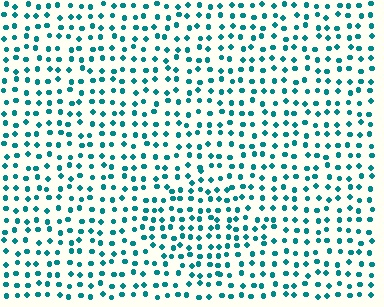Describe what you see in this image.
The image contains small teal elements arranged at two different densities. A diamond-shaped region is visible where the elements are more densely packed than the surrounding area.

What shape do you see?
I see a diamond.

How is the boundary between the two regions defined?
The boundary is defined by a change in element density (approximately 1.3x ratio). All elements are the same color, size, and shape.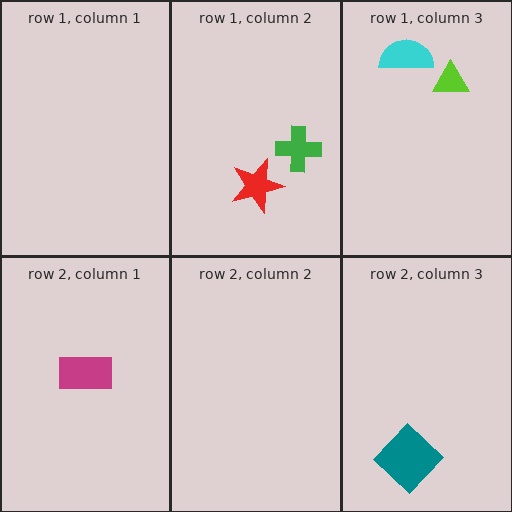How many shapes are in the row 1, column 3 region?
2.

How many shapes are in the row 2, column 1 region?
1.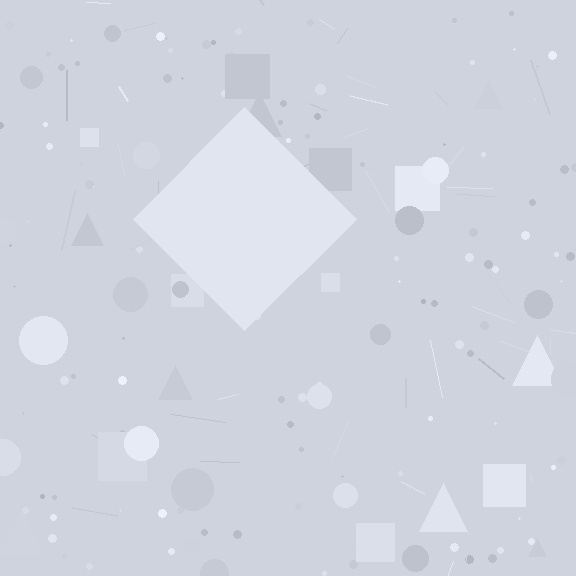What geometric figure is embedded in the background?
A diamond is embedded in the background.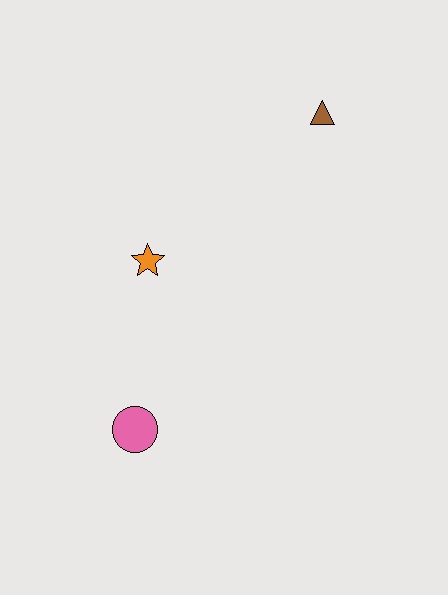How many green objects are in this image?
There are no green objects.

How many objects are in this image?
There are 3 objects.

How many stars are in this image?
There is 1 star.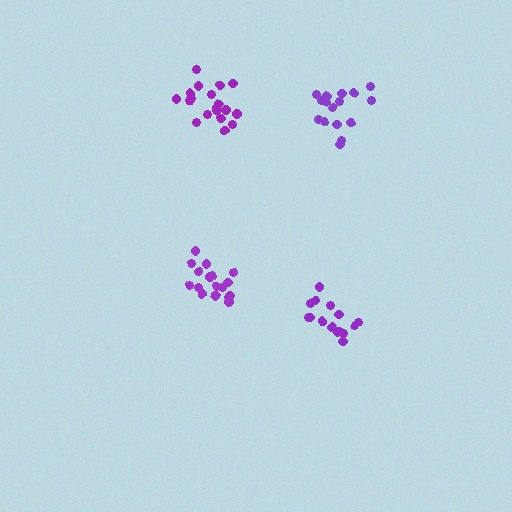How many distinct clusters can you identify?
There are 4 distinct clusters.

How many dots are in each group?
Group 1: 19 dots, Group 2: 17 dots, Group 3: 15 dots, Group 4: 17 dots (68 total).